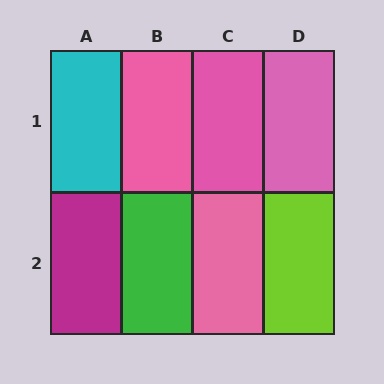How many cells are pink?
4 cells are pink.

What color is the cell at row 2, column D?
Lime.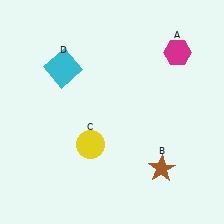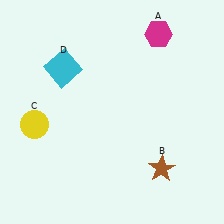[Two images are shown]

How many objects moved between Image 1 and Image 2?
2 objects moved between the two images.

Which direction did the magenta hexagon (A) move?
The magenta hexagon (A) moved left.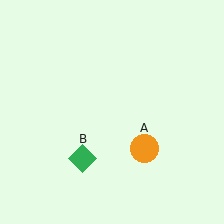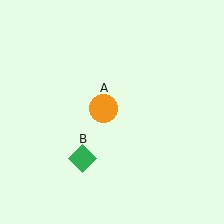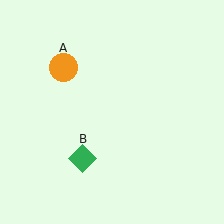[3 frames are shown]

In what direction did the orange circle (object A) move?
The orange circle (object A) moved up and to the left.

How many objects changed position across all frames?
1 object changed position: orange circle (object A).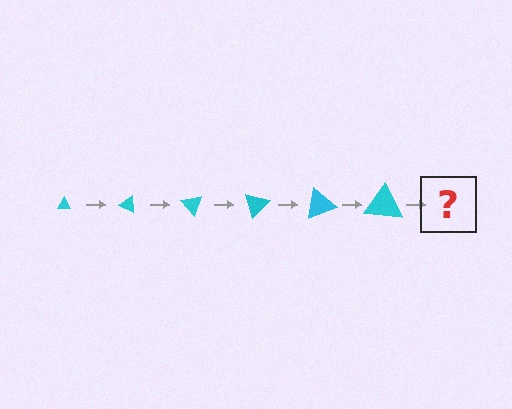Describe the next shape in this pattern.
It should be a triangle, larger than the previous one and rotated 150 degrees from the start.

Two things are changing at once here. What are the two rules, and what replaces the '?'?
The two rules are that the triangle grows larger each step and it rotates 25 degrees each step. The '?' should be a triangle, larger than the previous one and rotated 150 degrees from the start.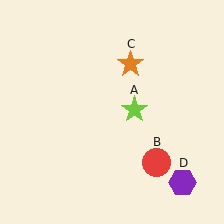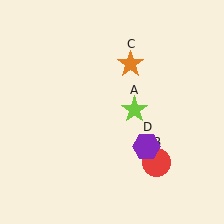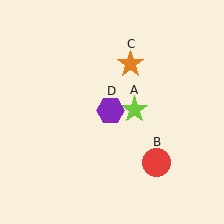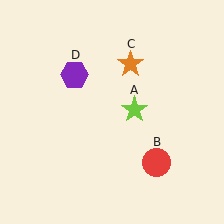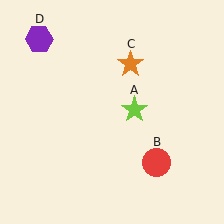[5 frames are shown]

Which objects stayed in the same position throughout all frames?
Lime star (object A) and red circle (object B) and orange star (object C) remained stationary.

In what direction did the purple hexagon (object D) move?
The purple hexagon (object D) moved up and to the left.